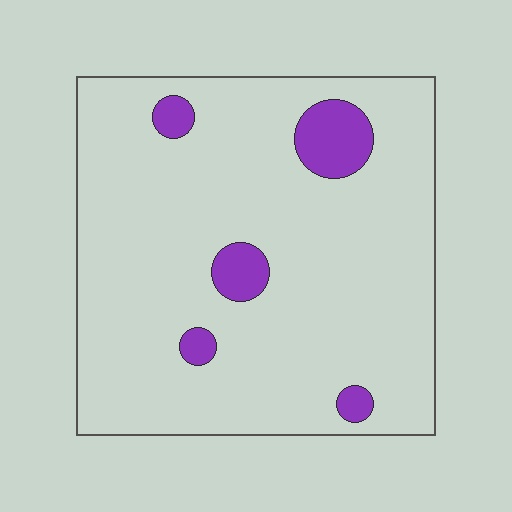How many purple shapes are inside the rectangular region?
5.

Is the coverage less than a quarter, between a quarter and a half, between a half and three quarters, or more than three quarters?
Less than a quarter.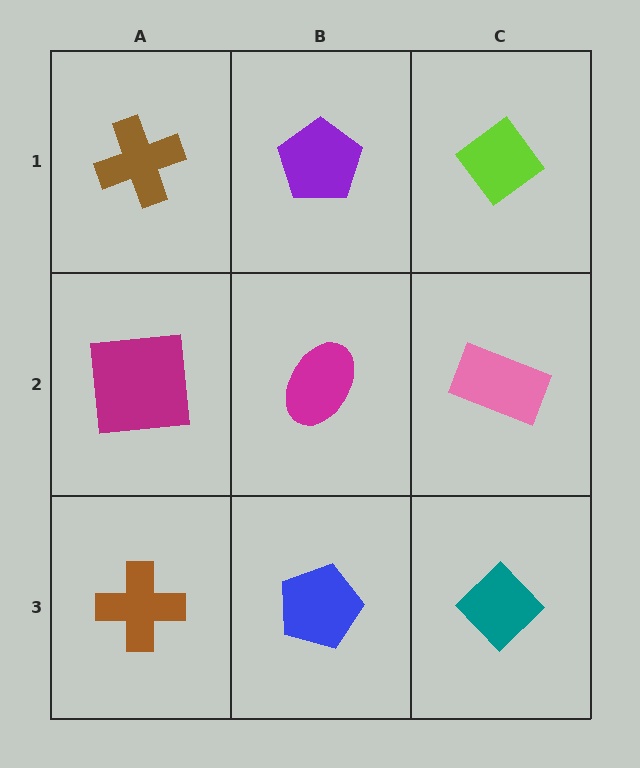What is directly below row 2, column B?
A blue pentagon.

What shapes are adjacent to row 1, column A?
A magenta square (row 2, column A), a purple pentagon (row 1, column B).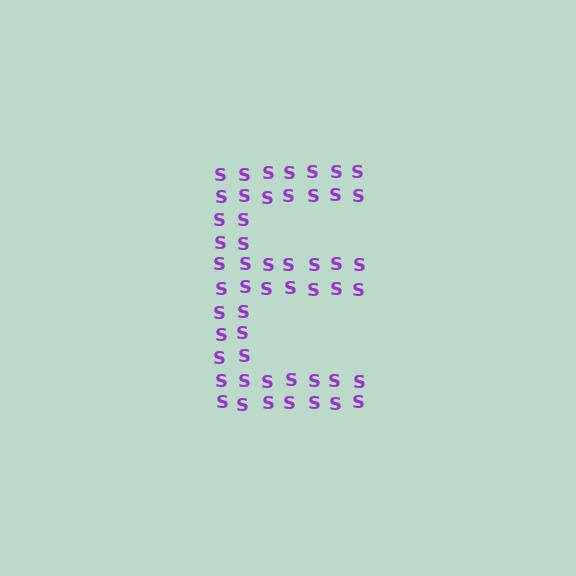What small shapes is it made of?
It is made of small letter S's.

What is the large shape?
The large shape is the letter E.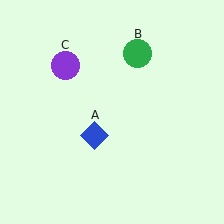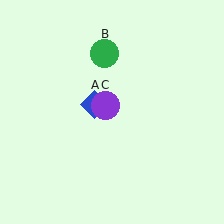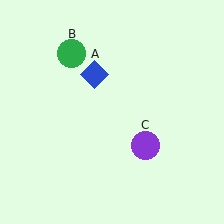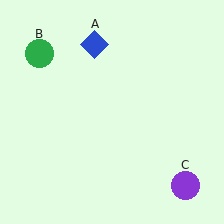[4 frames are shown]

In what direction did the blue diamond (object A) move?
The blue diamond (object A) moved up.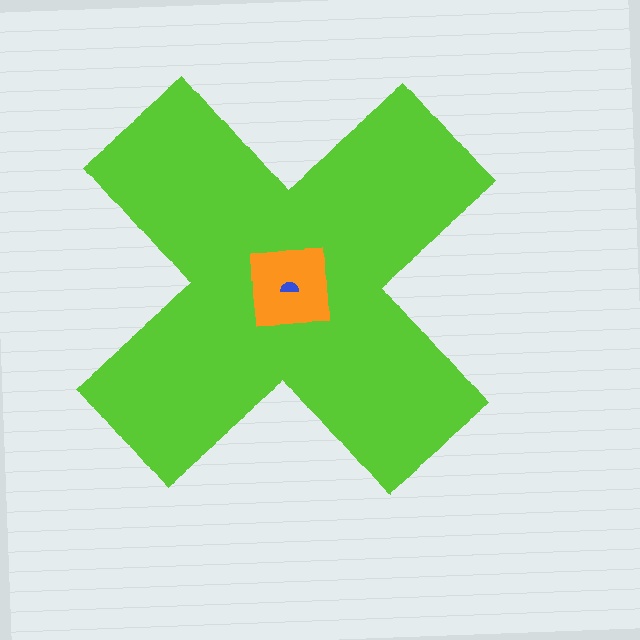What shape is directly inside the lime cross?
The orange square.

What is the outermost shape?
The lime cross.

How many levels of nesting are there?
3.